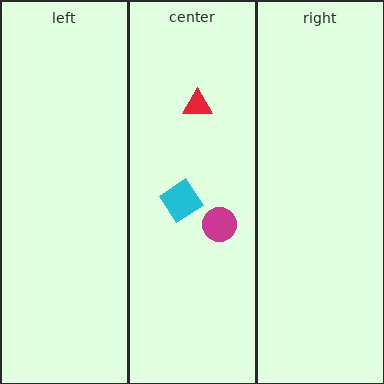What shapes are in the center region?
The magenta circle, the red triangle, the cyan diamond.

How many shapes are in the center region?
3.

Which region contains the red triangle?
The center region.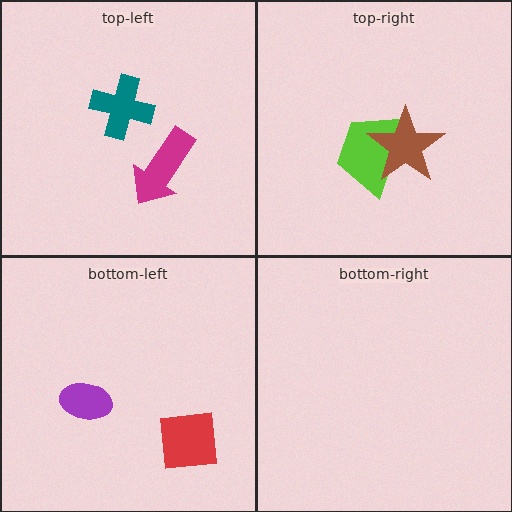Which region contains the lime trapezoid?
The top-right region.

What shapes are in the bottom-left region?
The red square, the purple ellipse.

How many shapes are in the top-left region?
2.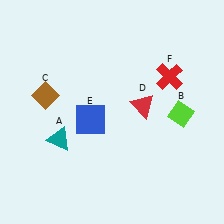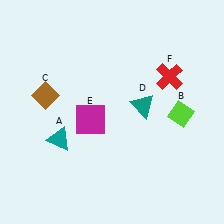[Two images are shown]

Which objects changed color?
D changed from red to teal. E changed from blue to magenta.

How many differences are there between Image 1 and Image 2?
There are 2 differences between the two images.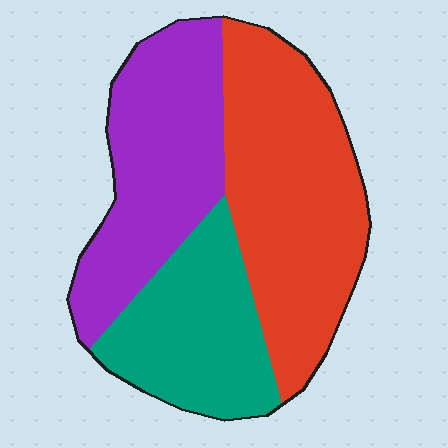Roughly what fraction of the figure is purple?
Purple takes up between a quarter and a half of the figure.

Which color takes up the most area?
Red, at roughly 40%.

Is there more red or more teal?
Red.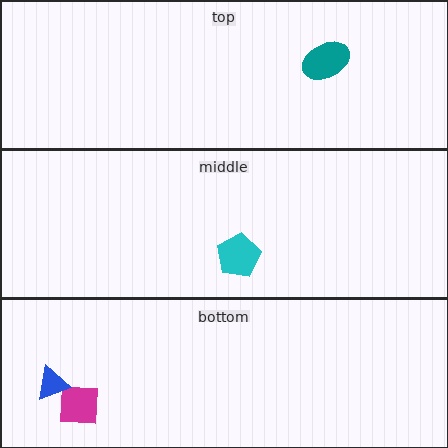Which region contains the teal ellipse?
The top region.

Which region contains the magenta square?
The bottom region.